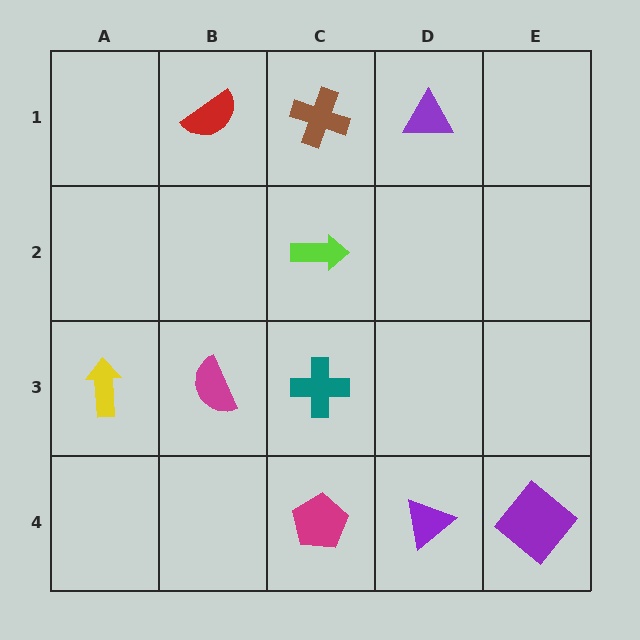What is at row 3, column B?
A magenta semicircle.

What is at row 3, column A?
A yellow arrow.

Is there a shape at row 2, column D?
No, that cell is empty.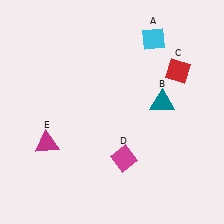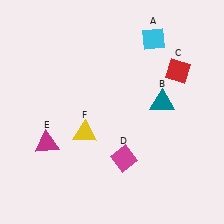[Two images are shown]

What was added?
A yellow triangle (F) was added in Image 2.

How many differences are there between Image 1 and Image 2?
There is 1 difference between the two images.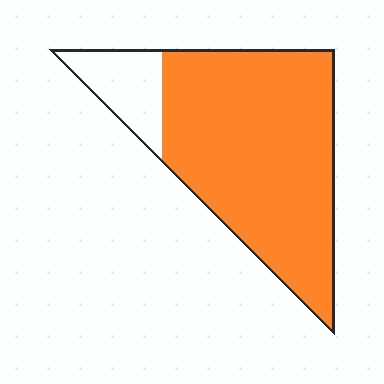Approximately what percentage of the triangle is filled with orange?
Approximately 85%.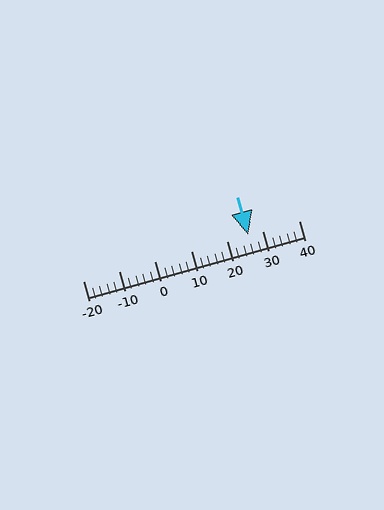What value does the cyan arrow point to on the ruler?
The cyan arrow points to approximately 26.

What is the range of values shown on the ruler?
The ruler shows values from -20 to 40.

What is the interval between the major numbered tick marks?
The major tick marks are spaced 10 units apart.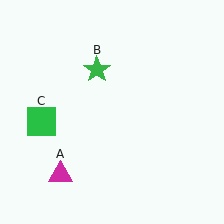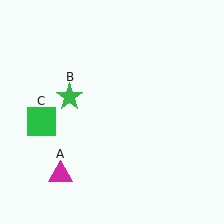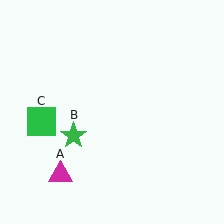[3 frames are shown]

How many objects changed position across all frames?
1 object changed position: green star (object B).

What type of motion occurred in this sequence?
The green star (object B) rotated counterclockwise around the center of the scene.